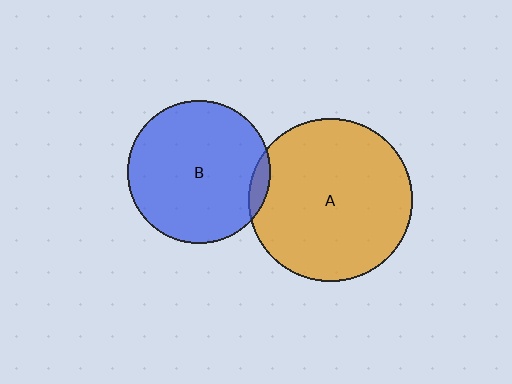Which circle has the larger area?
Circle A (orange).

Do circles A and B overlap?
Yes.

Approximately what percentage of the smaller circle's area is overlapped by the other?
Approximately 5%.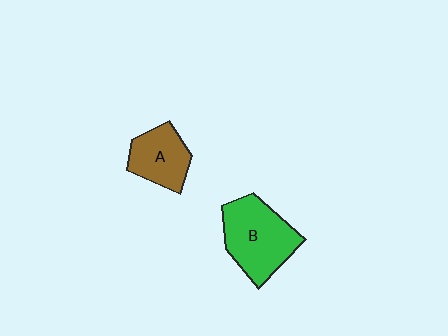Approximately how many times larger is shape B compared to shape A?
Approximately 1.5 times.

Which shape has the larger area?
Shape B (green).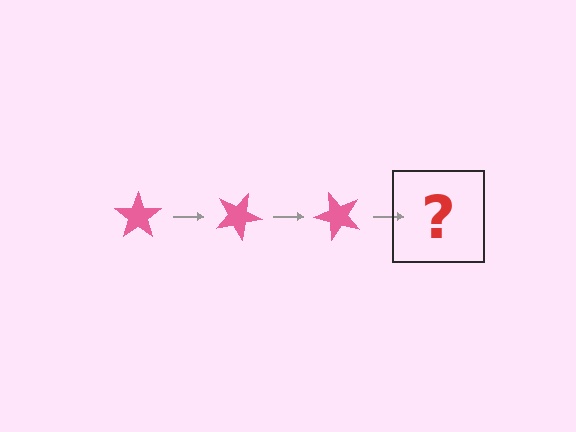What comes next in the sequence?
The next element should be a pink star rotated 75 degrees.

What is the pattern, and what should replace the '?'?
The pattern is that the star rotates 25 degrees each step. The '?' should be a pink star rotated 75 degrees.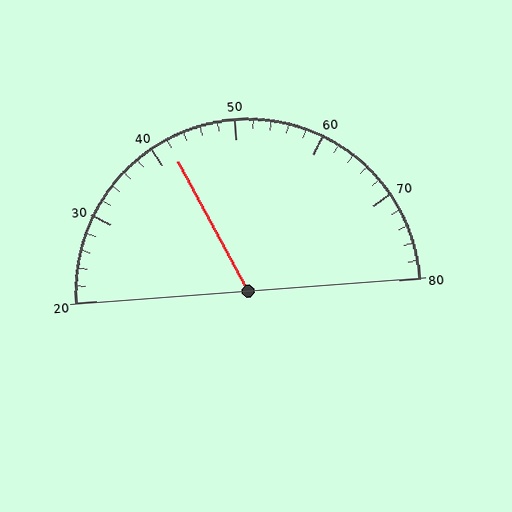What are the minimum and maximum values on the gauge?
The gauge ranges from 20 to 80.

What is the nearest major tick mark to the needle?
The nearest major tick mark is 40.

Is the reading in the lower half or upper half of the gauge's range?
The reading is in the lower half of the range (20 to 80).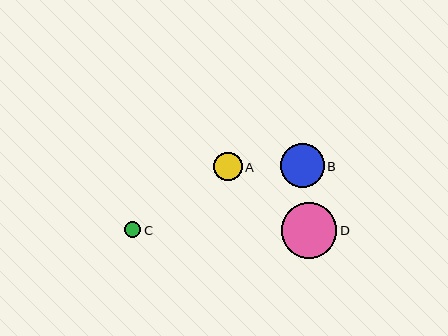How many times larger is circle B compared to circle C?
Circle B is approximately 2.7 times the size of circle C.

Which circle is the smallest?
Circle C is the smallest with a size of approximately 16 pixels.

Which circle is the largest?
Circle D is the largest with a size of approximately 55 pixels.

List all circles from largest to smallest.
From largest to smallest: D, B, A, C.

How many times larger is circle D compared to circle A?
Circle D is approximately 1.9 times the size of circle A.